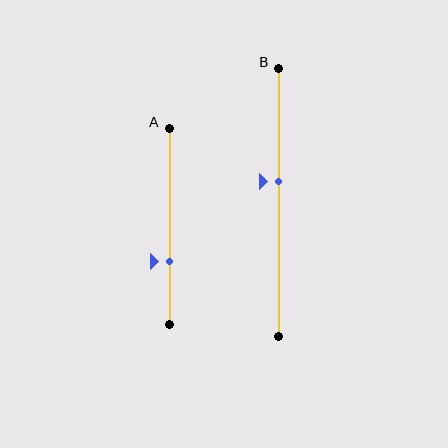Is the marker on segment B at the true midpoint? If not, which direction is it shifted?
No, the marker on segment B is shifted upward by about 8% of the segment length.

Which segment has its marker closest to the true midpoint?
Segment B has its marker closest to the true midpoint.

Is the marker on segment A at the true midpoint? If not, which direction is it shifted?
No, the marker on segment A is shifted downward by about 18% of the segment length.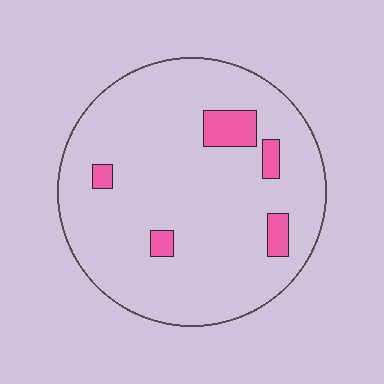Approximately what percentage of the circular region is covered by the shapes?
Approximately 10%.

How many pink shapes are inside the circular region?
5.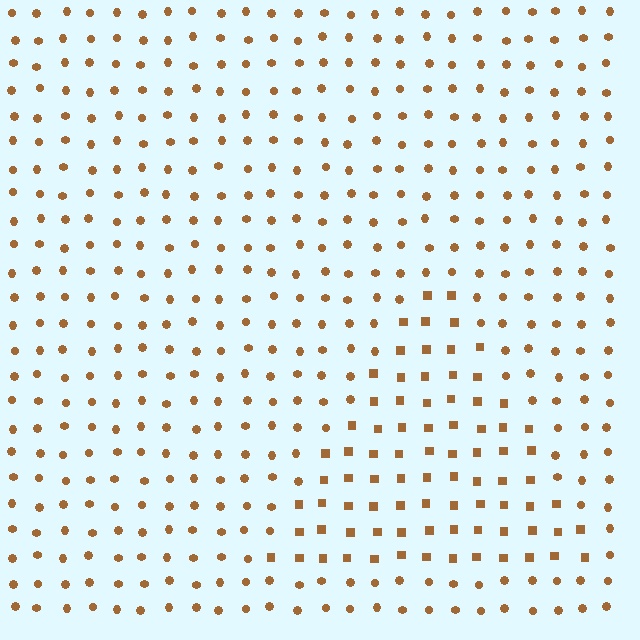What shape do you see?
I see a triangle.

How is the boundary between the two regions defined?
The boundary is defined by a change in element shape: squares inside vs. circles outside. All elements share the same color and spacing.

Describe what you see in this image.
The image is filled with small brown elements arranged in a uniform grid. A triangle-shaped region contains squares, while the surrounding area contains circles. The boundary is defined purely by the change in element shape.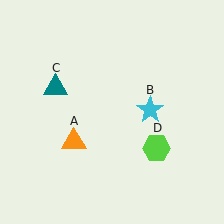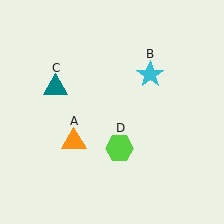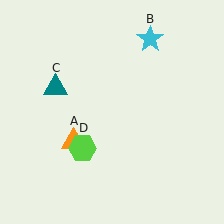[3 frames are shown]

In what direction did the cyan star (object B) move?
The cyan star (object B) moved up.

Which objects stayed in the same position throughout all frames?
Orange triangle (object A) and teal triangle (object C) remained stationary.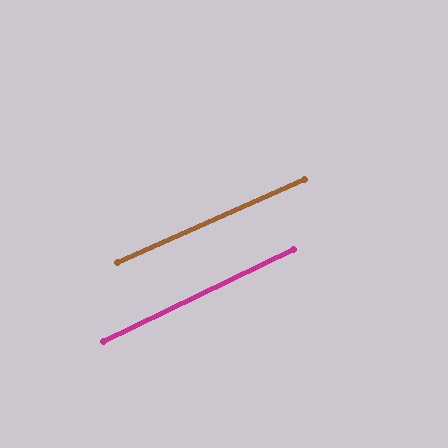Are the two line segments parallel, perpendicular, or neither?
Parallel — their directions differ by only 1.7°.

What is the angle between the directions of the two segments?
Approximately 2 degrees.